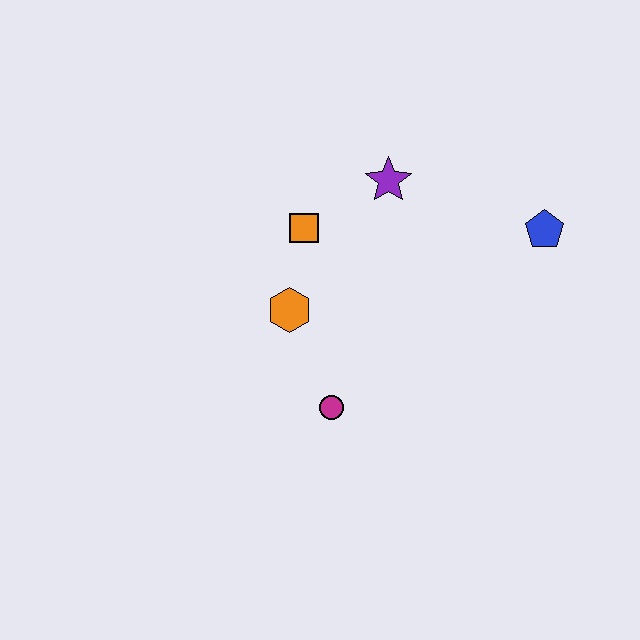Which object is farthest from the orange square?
The blue pentagon is farthest from the orange square.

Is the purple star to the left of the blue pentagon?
Yes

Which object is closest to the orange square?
The orange hexagon is closest to the orange square.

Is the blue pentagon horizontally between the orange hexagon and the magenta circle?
No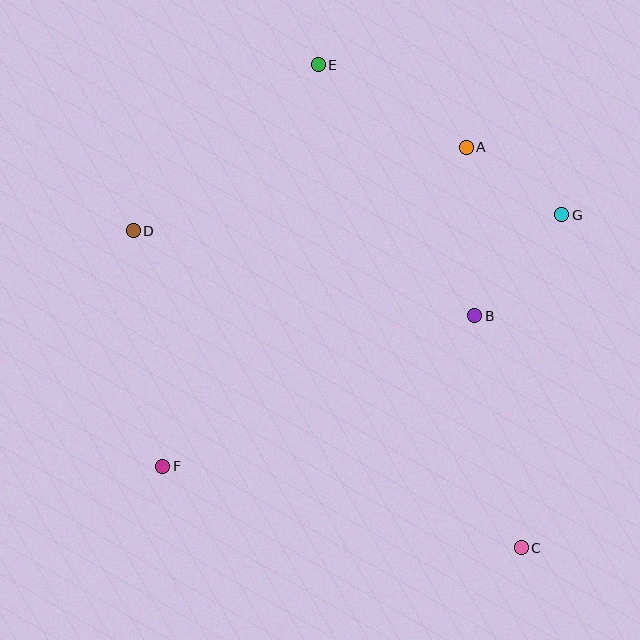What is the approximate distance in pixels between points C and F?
The distance between C and F is approximately 367 pixels.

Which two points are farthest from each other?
Points C and E are farthest from each other.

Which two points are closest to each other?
Points A and G are closest to each other.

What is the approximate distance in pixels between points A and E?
The distance between A and E is approximately 169 pixels.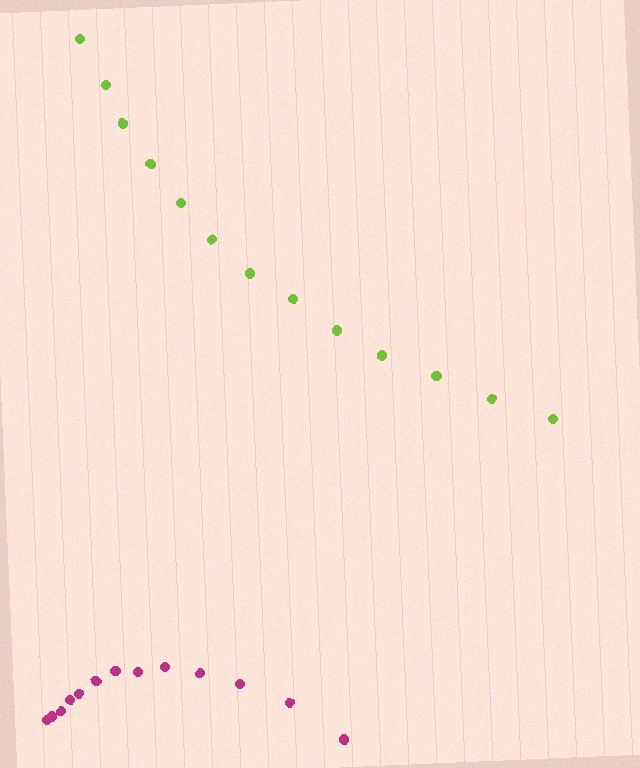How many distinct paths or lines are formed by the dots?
There are 2 distinct paths.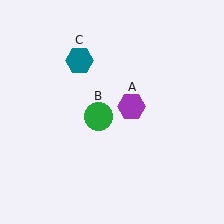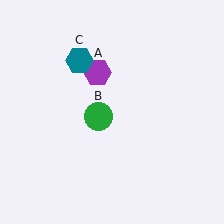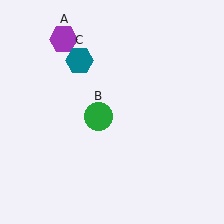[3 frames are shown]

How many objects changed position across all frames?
1 object changed position: purple hexagon (object A).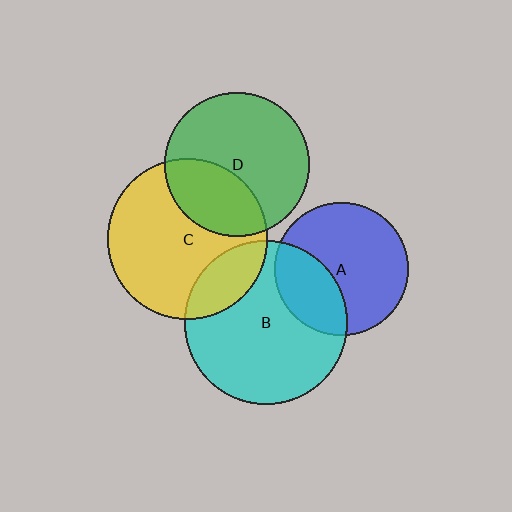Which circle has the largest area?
Circle B (cyan).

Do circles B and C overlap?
Yes.